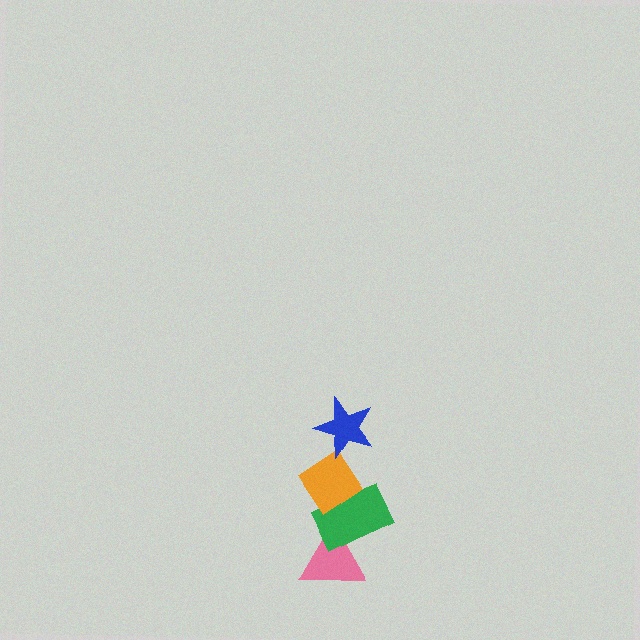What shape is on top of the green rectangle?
The orange diamond is on top of the green rectangle.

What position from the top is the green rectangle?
The green rectangle is 3rd from the top.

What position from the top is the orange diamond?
The orange diamond is 2nd from the top.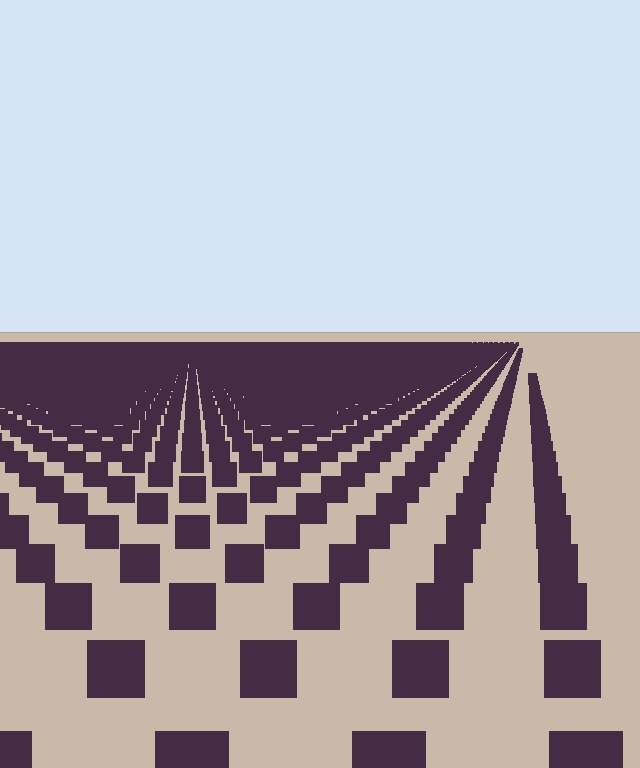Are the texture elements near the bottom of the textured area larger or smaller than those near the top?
Larger. Near the bottom, elements are closer to the viewer and appear at a bigger on-screen size.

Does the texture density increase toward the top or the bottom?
Density increases toward the top.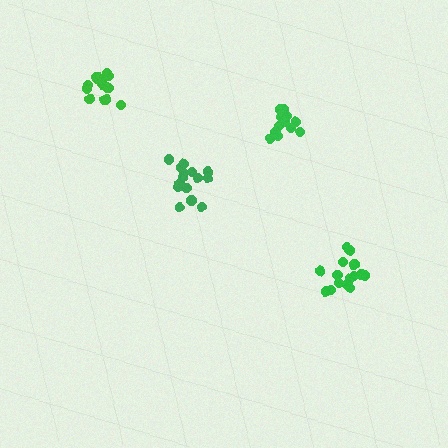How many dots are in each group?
Group 1: 16 dots, Group 2: 15 dots, Group 3: 13 dots, Group 4: 14 dots (58 total).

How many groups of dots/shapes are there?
There are 4 groups.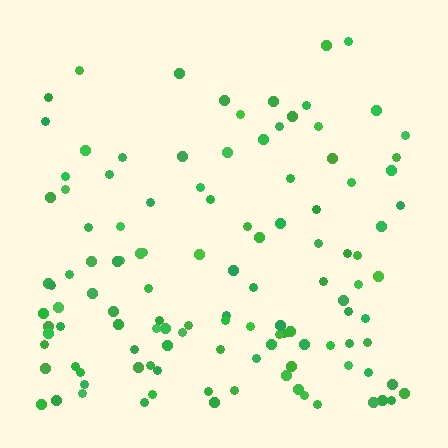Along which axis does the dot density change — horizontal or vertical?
Vertical.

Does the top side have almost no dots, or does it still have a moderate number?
Still a moderate number, just noticeably fewer than the bottom.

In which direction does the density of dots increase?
From top to bottom, with the bottom side densest.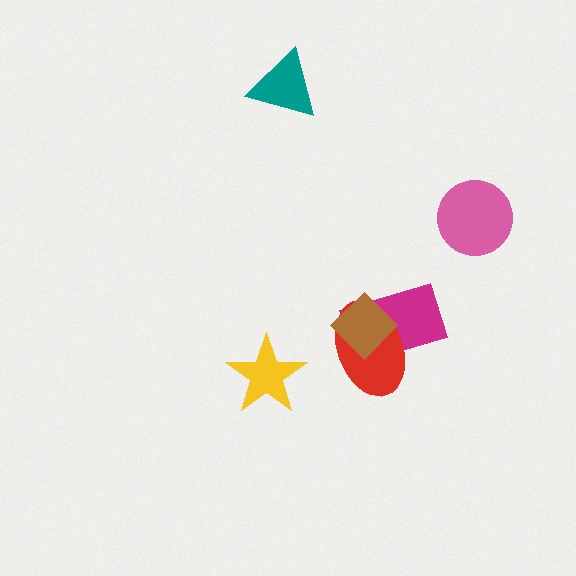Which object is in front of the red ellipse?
The brown diamond is in front of the red ellipse.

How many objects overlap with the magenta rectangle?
2 objects overlap with the magenta rectangle.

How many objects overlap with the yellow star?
0 objects overlap with the yellow star.